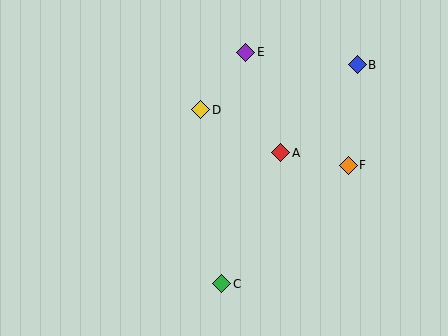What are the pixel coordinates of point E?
Point E is at (246, 52).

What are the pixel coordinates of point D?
Point D is at (201, 110).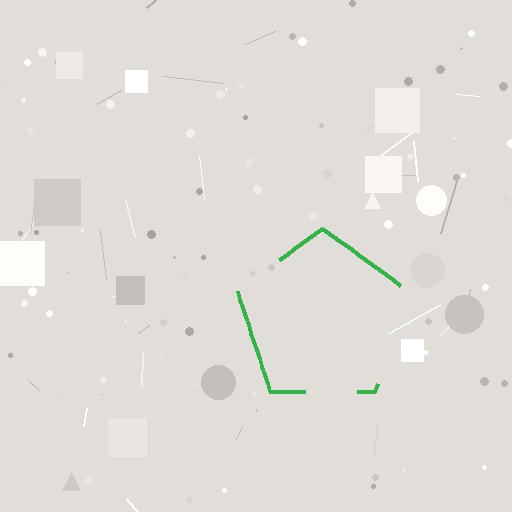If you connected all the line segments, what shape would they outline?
They would outline a pentagon.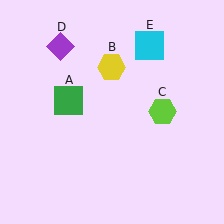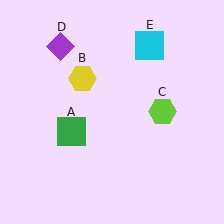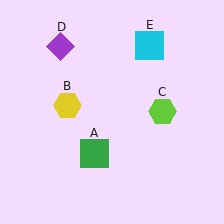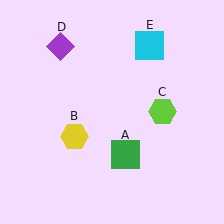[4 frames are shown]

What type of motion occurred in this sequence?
The green square (object A), yellow hexagon (object B) rotated counterclockwise around the center of the scene.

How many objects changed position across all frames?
2 objects changed position: green square (object A), yellow hexagon (object B).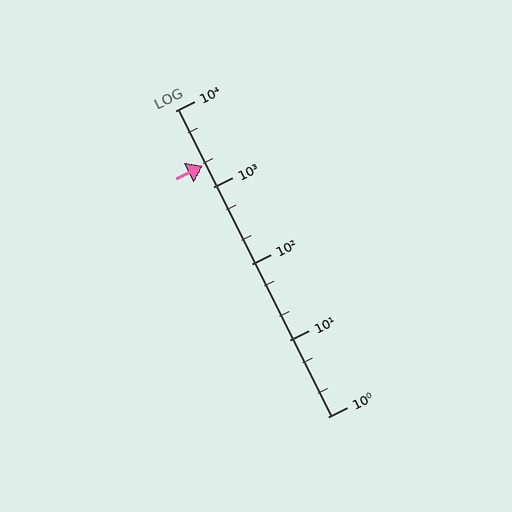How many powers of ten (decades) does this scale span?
The scale spans 4 decades, from 1 to 10000.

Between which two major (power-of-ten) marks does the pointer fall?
The pointer is between 1000 and 10000.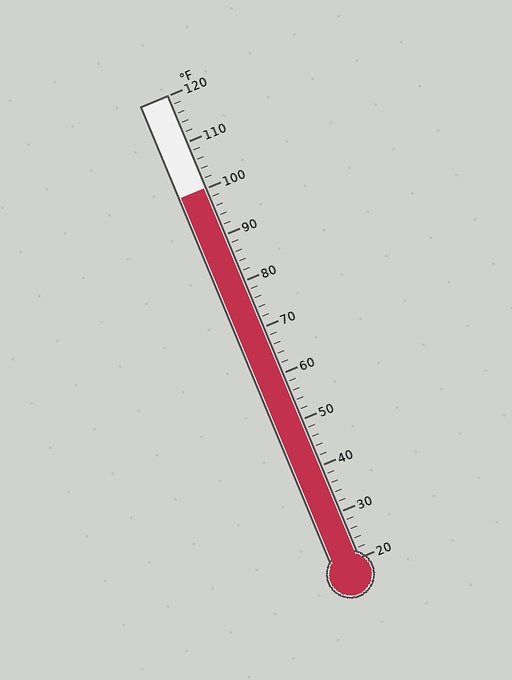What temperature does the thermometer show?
The thermometer shows approximately 100°F.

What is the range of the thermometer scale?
The thermometer scale ranges from 20°F to 120°F.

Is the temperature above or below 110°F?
The temperature is below 110°F.